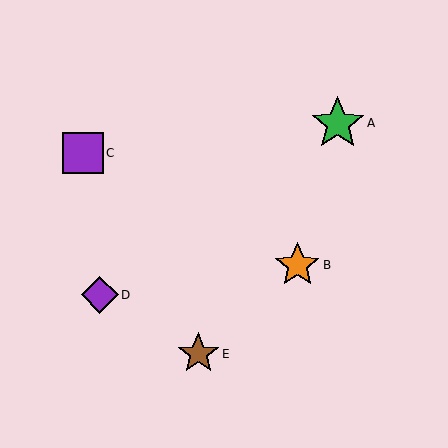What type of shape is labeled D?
Shape D is a purple diamond.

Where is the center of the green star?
The center of the green star is at (338, 123).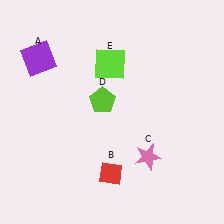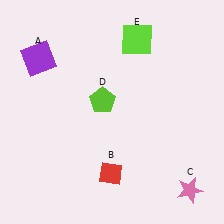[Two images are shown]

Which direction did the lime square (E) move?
The lime square (E) moved right.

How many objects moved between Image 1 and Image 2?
2 objects moved between the two images.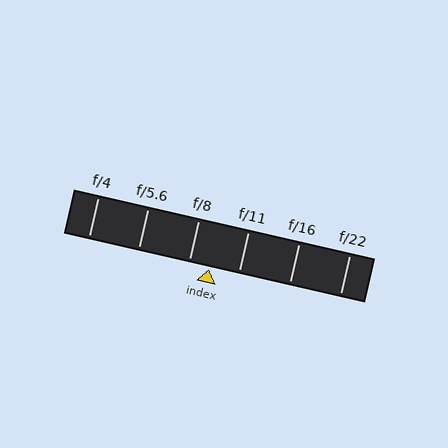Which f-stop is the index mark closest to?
The index mark is closest to f/8.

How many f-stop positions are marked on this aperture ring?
There are 6 f-stop positions marked.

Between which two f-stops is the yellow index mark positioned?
The index mark is between f/8 and f/11.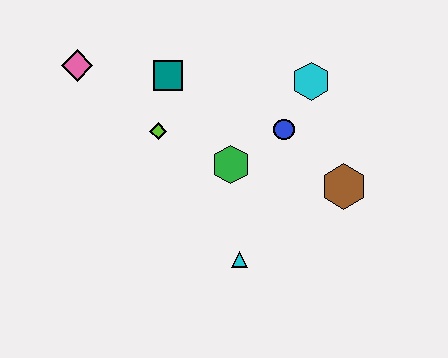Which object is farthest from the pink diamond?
The brown hexagon is farthest from the pink diamond.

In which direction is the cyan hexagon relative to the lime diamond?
The cyan hexagon is to the right of the lime diamond.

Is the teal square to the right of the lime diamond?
Yes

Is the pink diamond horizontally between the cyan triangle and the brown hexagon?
No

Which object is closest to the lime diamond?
The teal square is closest to the lime diamond.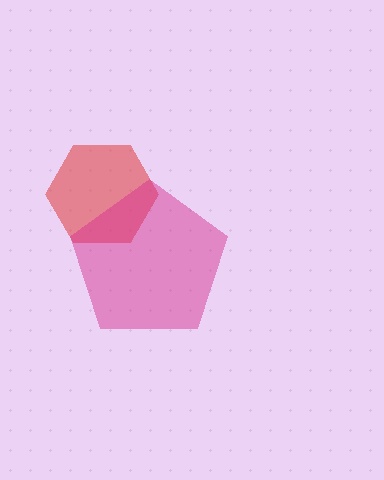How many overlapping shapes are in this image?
There are 2 overlapping shapes in the image.